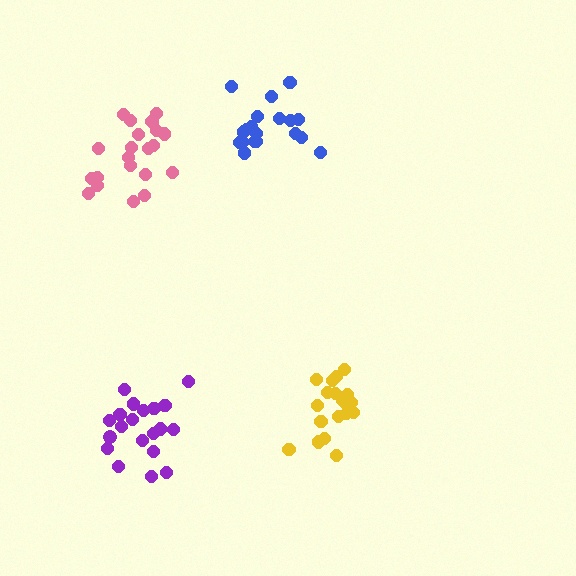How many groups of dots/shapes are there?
There are 4 groups.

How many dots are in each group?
Group 1: 19 dots, Group 2: 21 dots, Group 3: 20 dots, Group 4: 19 dots (79 total).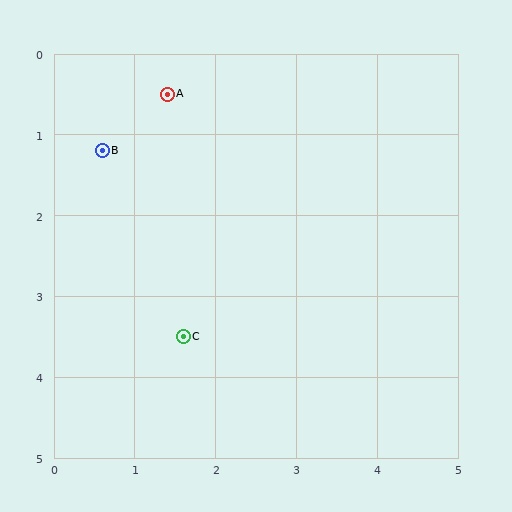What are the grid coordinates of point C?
Point C is at approximately (1.6, 3.5).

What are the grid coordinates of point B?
Point B is at approximately (0.6, 1.2).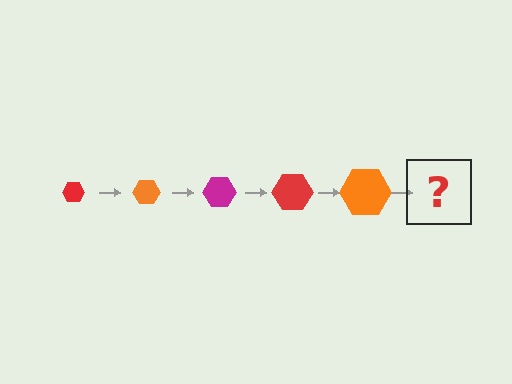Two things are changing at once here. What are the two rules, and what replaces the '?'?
The two rules are that the hexagon grows larger each step and the color cycles through red, orange, and magenta. The '?' should be a magenta hexagon, larger than the previous one.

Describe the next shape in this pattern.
It should be a magenta hexagon, larger than the previous one.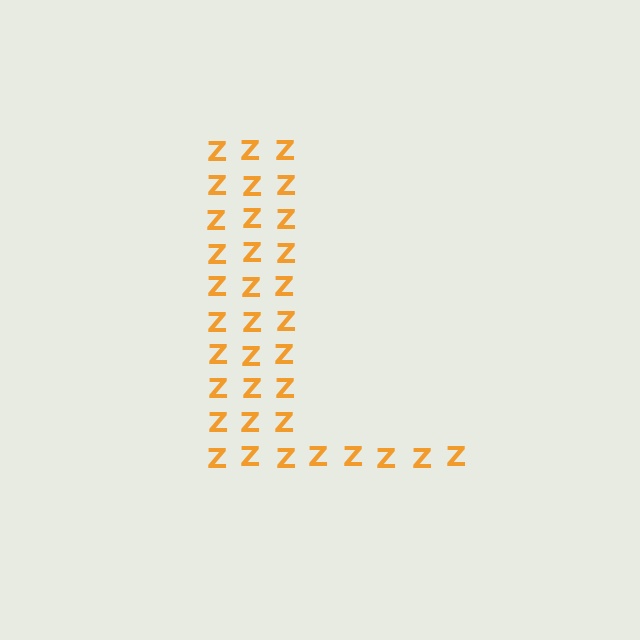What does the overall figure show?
The overall figure shows the letter L.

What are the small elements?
The small elements are letter Z's.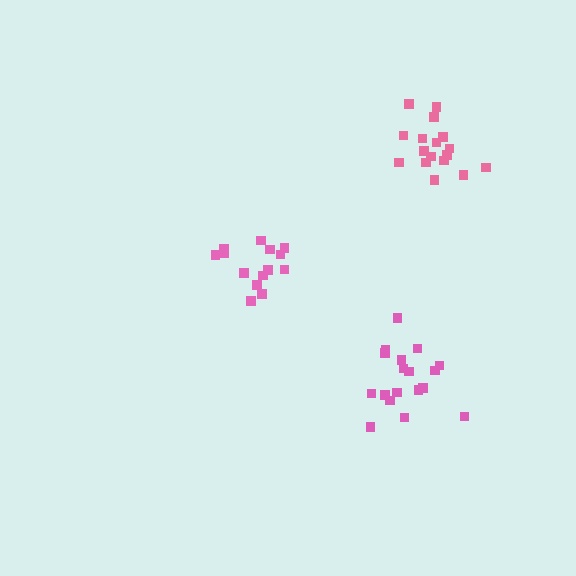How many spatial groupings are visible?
There are 3 spatial groupings.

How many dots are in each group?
Group 1: 14 dots, Group 2: 18 dots, Group 3: 17 dots (49 total).